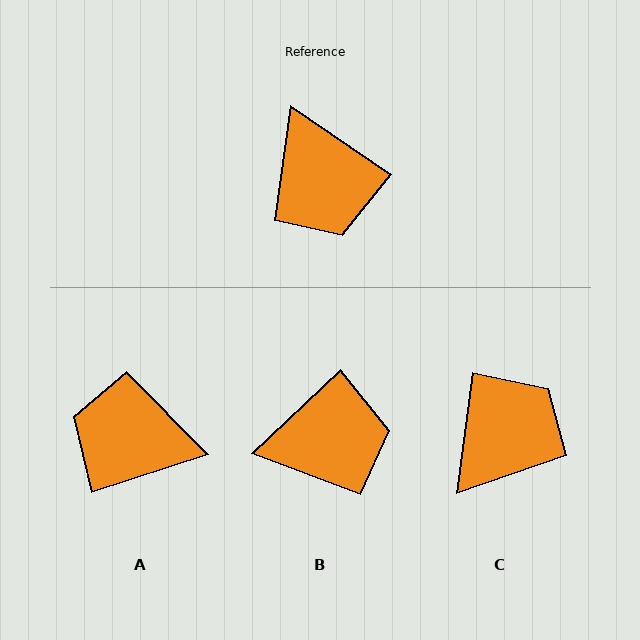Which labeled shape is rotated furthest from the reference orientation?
A, about 127 degrees away.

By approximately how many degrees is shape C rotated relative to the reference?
Approximately 117 degrees counter-clockwise.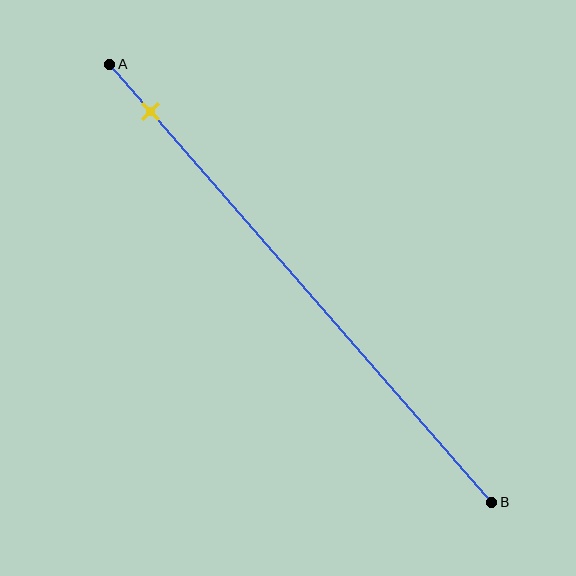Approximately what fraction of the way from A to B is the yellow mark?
The yellow mark is approximately 10% of the way from A to B.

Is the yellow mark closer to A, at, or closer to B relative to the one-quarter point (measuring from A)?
The yellow mark is closer to point A than the one-quarter point of segment AB.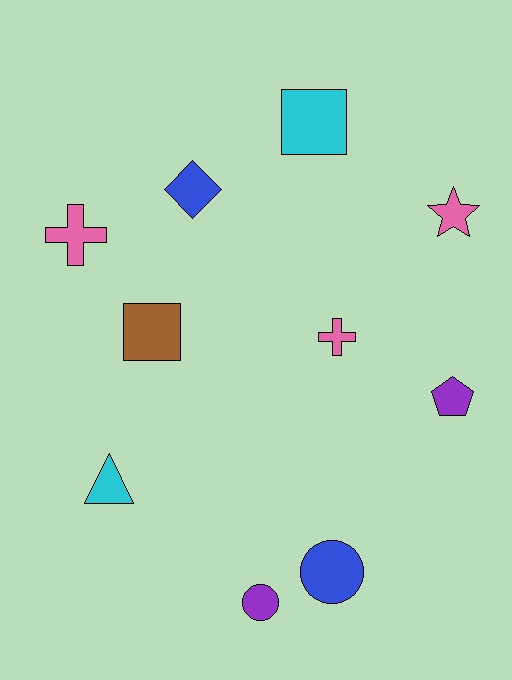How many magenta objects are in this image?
There are no magenta objects.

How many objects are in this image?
There are 10 objects.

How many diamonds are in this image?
There is 1 diamond.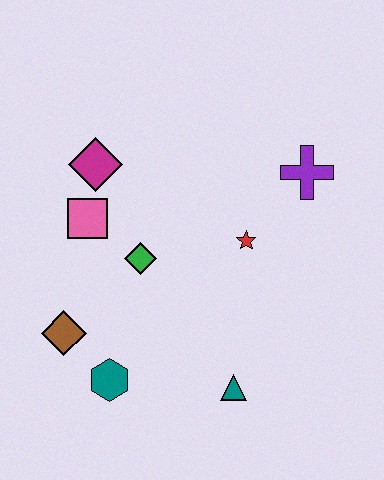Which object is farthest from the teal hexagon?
The purple cross is farthest from the teal hexagon.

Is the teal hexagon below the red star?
Yes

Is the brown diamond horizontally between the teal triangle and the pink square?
No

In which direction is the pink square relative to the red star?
The pink square is to the left of the red star.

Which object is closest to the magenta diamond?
The pink square is closest to the magenta diamond.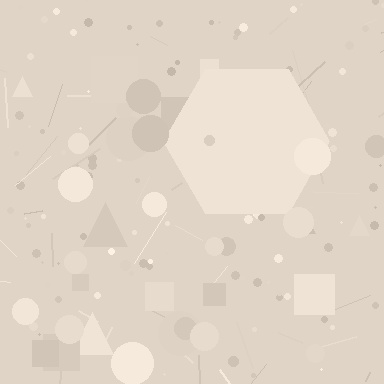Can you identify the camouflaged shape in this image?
The camouflaged shape is a hexagon.